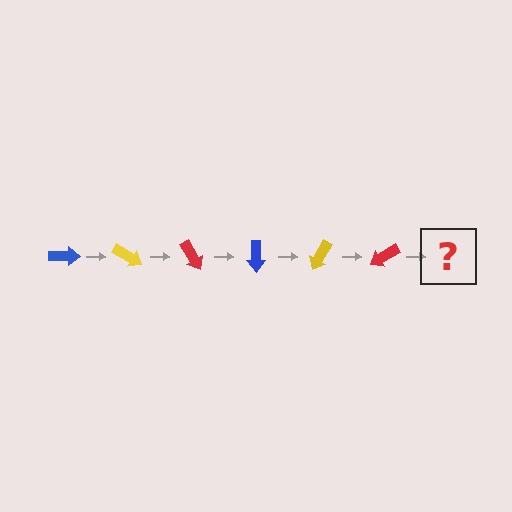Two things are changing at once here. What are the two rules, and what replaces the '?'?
The two rules are that it rotates 30 degrees each step and the color cycles through blue, yellow, and red. The '?' should be a blue arrow, rotated 180 degrees from the start.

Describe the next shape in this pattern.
It should be a blue arrow, rotated 180 degrees from the start.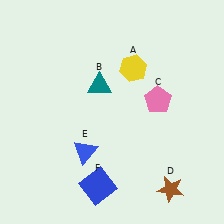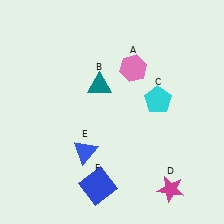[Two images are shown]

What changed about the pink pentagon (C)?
In Image 1, C is pink. In Image 2, it changed to cyan.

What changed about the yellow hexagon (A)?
In Image 1, A is yellow. In Image 2, it changed to pink.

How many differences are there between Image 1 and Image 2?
There are 3 differences between the two images.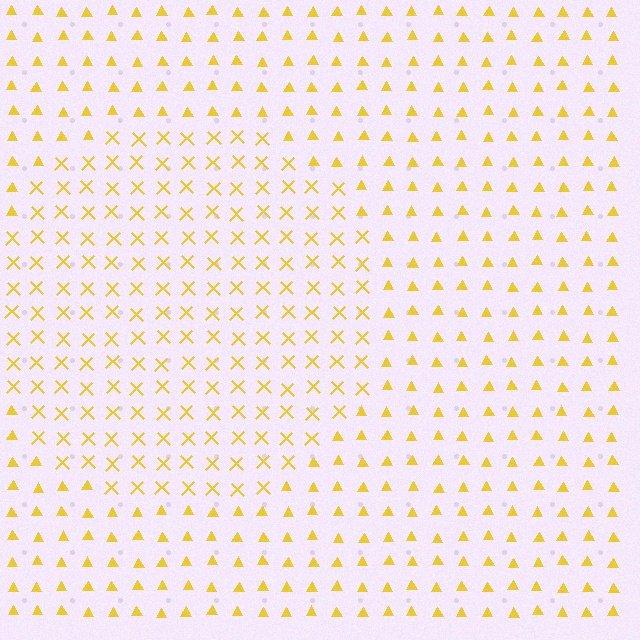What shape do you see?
I see a circle.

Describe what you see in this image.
The image is filled with small yellow elements arranged in a uniform grid. A circle-shaped region contains X marks, while the surrounding area contains triangles. The boundary is defined purely by the change in element shape.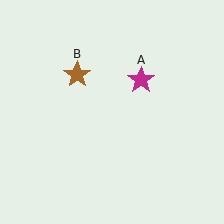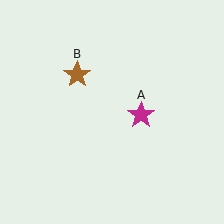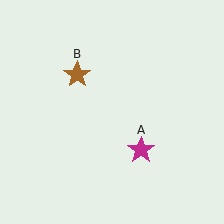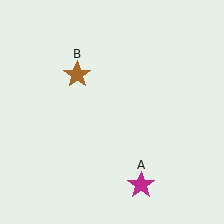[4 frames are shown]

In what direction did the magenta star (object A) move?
The magenta star (object A) moved down.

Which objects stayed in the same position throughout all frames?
Brown star (object B) remained stationary.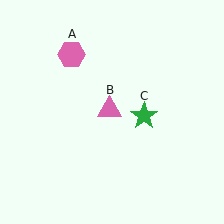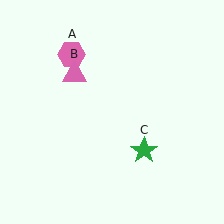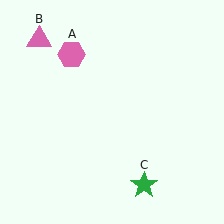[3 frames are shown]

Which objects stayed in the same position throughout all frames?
Pink hexagon (object A) remained stationary.